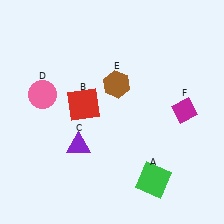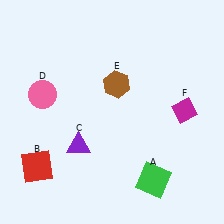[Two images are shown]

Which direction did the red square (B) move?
The red square (B) moved down.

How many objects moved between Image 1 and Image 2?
1 object moved between the two images.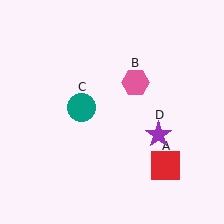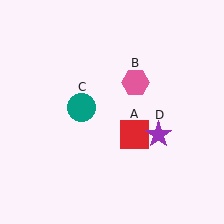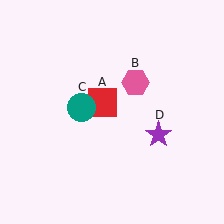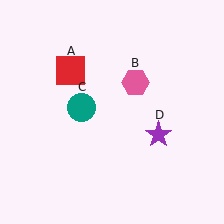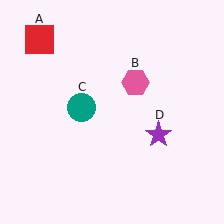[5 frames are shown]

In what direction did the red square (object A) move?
The red square (object A) moved up and to the left.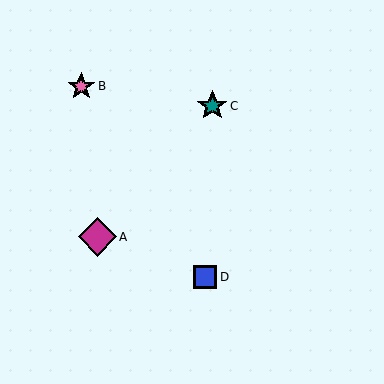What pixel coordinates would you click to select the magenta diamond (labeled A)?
Click at (97, 237) to select the magenta diamond A.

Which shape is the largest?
The magenta diamond (labeled A) is the largest.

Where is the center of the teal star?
The center of the teal star is at (212, 106).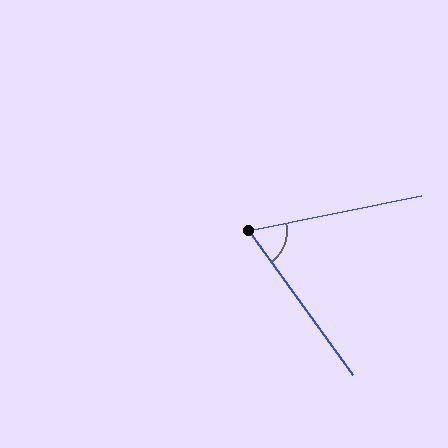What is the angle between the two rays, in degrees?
Approximately 66 degrees.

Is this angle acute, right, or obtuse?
It is acute.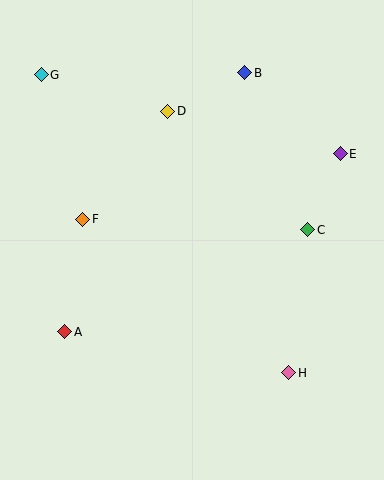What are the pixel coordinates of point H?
Point H is at (289, 373).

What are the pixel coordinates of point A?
Point A is at (65, 332).